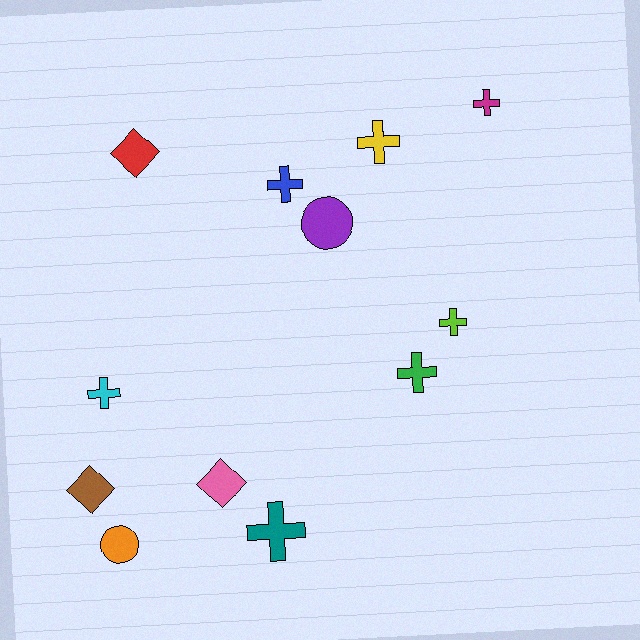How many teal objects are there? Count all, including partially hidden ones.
There is 1 teal object.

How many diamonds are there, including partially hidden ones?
There are 3 diamonds.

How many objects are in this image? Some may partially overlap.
There are 12 objects.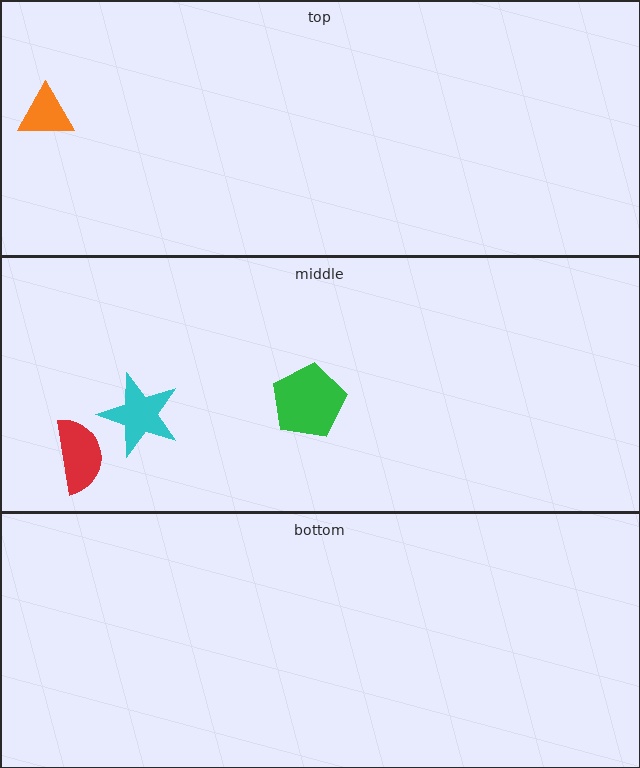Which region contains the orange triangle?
The top region.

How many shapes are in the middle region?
3.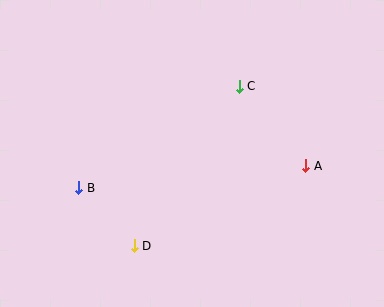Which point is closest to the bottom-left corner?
Point B is closest to the bottom-left corner.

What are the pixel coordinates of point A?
Point A is at (306, 166).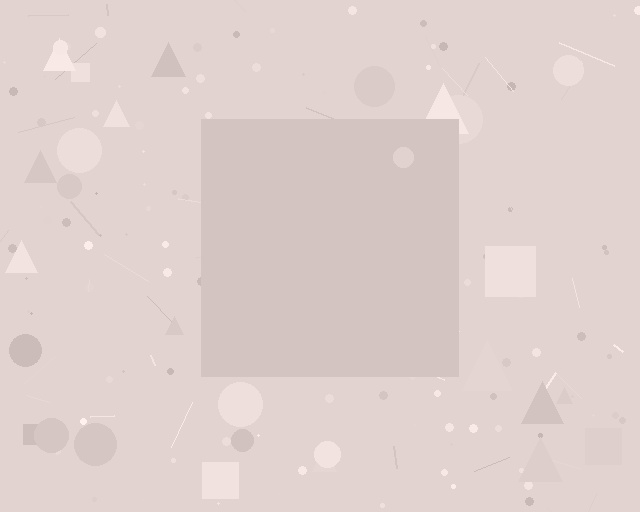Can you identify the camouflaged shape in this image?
The camouflaged shape is a square.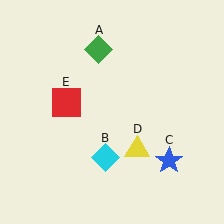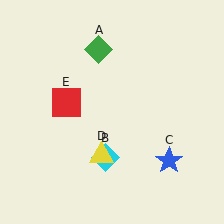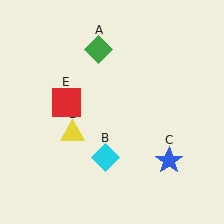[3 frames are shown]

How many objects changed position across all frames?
1 object changed position: yellow triangle (object D).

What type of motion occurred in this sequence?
The yellow triangle (object D) rotated clockwise around the center of the scene.